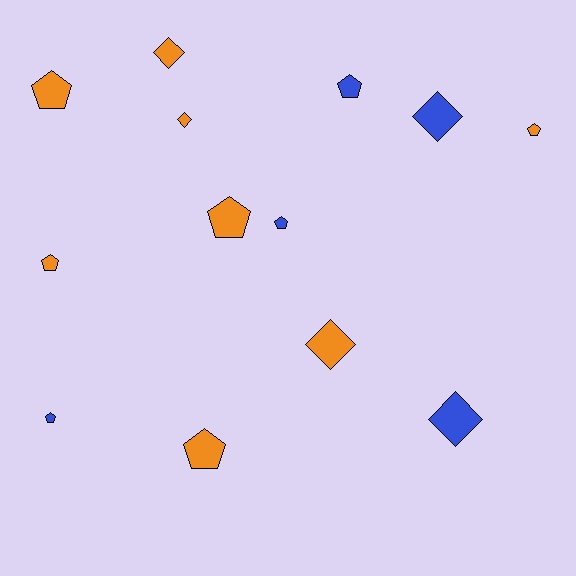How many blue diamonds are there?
There are 2 blue diamonds.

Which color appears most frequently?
Orange, with 8 objects.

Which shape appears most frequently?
Pentagon, with 8 objects.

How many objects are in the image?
There are 13 objects.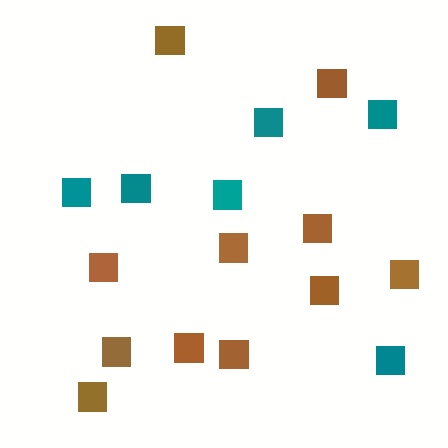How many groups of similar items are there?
There are 2 groups: one group of teal squares (6) and one group of brown squares (11).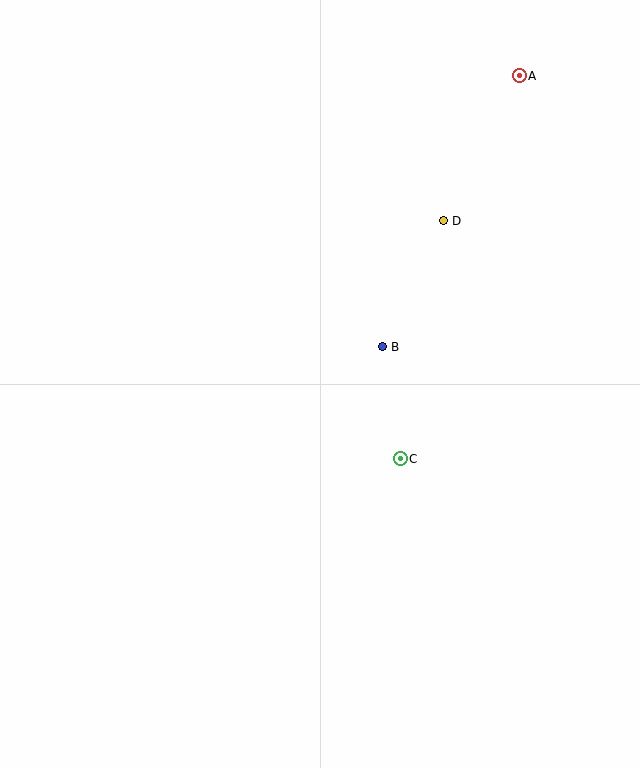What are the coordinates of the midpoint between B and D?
The midpoint between B and D is at (413, 284).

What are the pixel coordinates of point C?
Point C is at (400, 459).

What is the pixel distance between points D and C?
The distance between D and C is 242 pixels.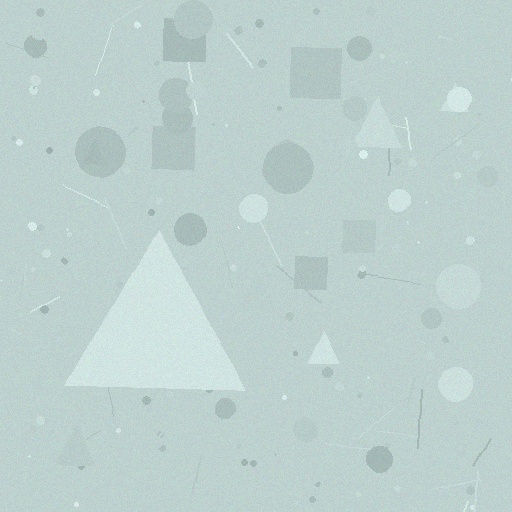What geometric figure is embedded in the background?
A triangle is embedded in the background.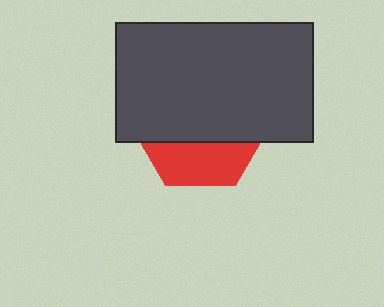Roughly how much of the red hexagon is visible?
A small part of it is visible (roughly 31%).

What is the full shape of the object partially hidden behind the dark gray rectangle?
The partially hidden object is a red hexagon.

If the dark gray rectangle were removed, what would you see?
You would see the complete red hexagon.